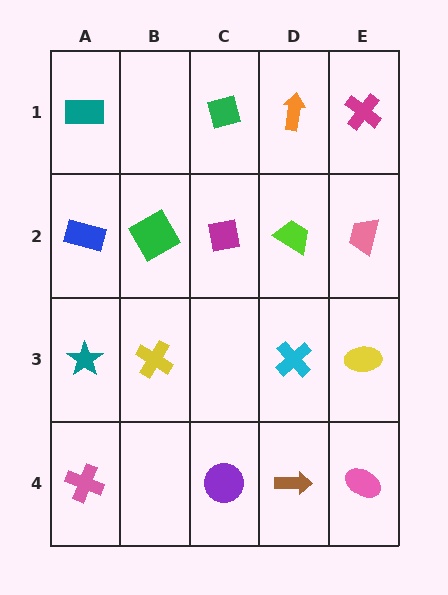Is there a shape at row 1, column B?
No, that cell is empty.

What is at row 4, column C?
A purple circle.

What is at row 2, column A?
A blue rectangle.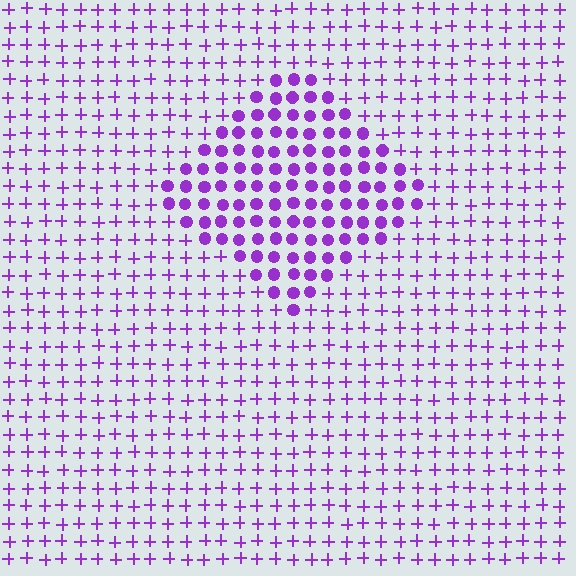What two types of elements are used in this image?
The image uses circles inside the diamond region and plus signs outside it.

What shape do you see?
I see a diamond.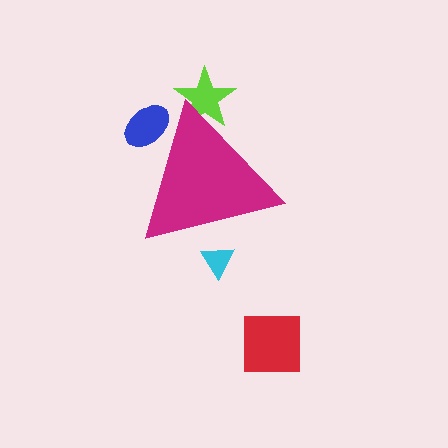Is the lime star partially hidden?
Yes, the lime star is partially hidden behind the magenta triangle.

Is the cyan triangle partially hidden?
Yes, the cyan triangle is partially hidden behind the magenta triangle.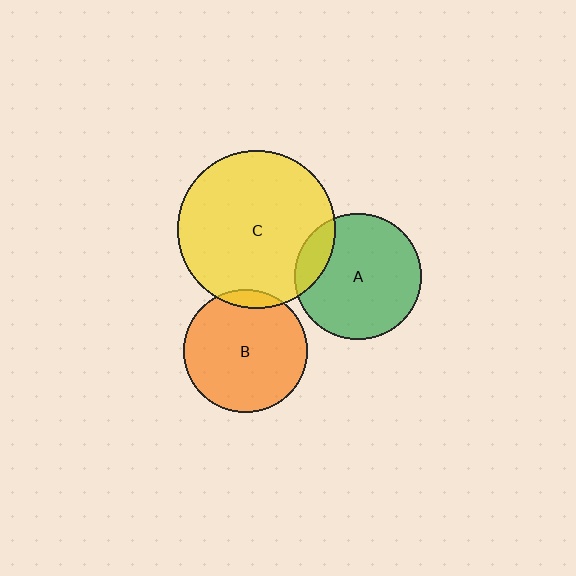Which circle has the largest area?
Circle C (yellow).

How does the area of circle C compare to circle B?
Approximately 1.6 times.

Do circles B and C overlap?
Yes.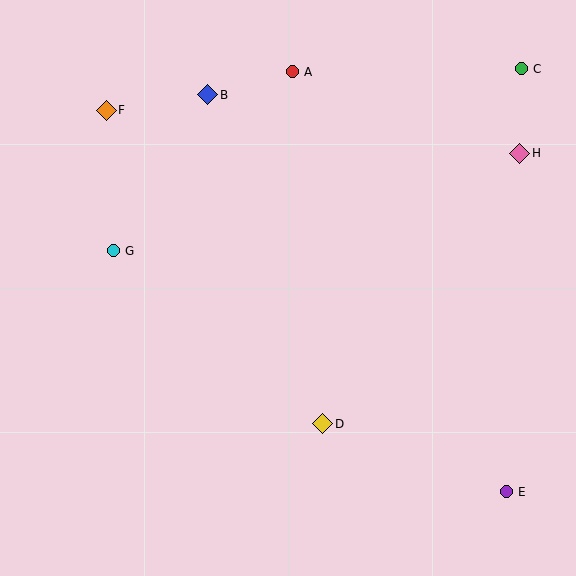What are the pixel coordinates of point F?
Point F is at (106, 110).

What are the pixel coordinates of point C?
Point C is at (521, 69).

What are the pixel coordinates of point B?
Point B is at (208, 95).